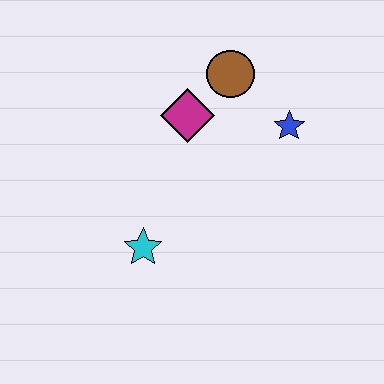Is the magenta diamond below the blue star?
No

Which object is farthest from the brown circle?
The cyan star is farthest from the brown circle.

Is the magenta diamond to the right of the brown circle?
No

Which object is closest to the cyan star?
The magenta diamond is closest to the cyan star.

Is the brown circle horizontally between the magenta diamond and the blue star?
Yes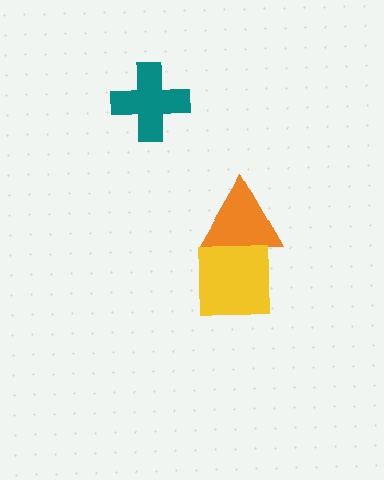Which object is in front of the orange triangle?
The yellow square is in front of the orange triangle.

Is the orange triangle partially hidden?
Yes, it is partially covered by another shape.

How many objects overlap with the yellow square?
1 object overlaps with the yellow square.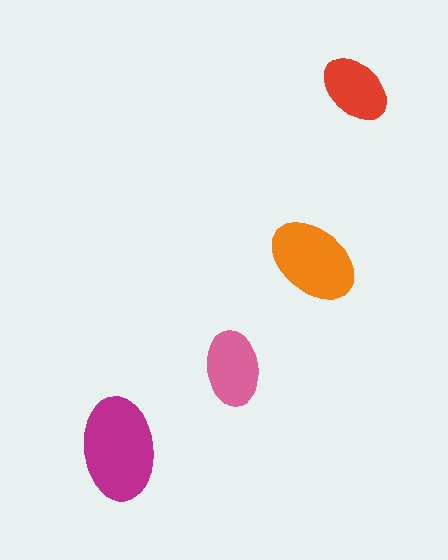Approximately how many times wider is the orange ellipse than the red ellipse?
About 1.5 times wider.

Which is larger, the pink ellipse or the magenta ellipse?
The magenta one.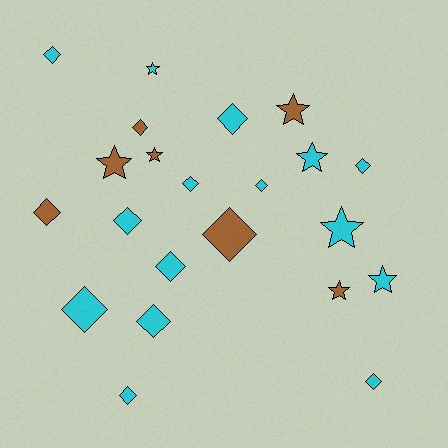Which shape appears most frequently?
Diamond, with 14 objects.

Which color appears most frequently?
Cyan, with 15 objects.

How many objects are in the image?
There are 22 objects.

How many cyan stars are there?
There are 4 cyan stars.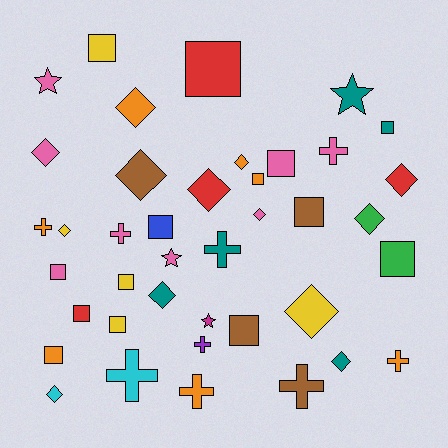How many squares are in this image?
There are 14 squares.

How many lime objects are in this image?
There are no lime objects.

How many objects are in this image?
There are 40 objects.